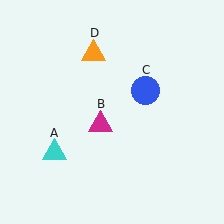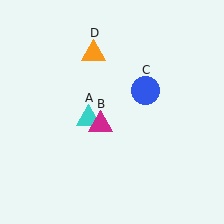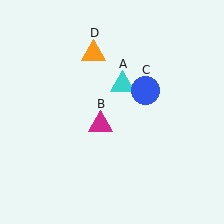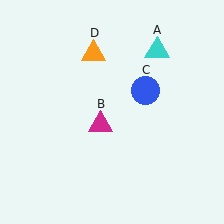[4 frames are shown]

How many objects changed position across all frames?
1 object changed position: cyan triangle (object A).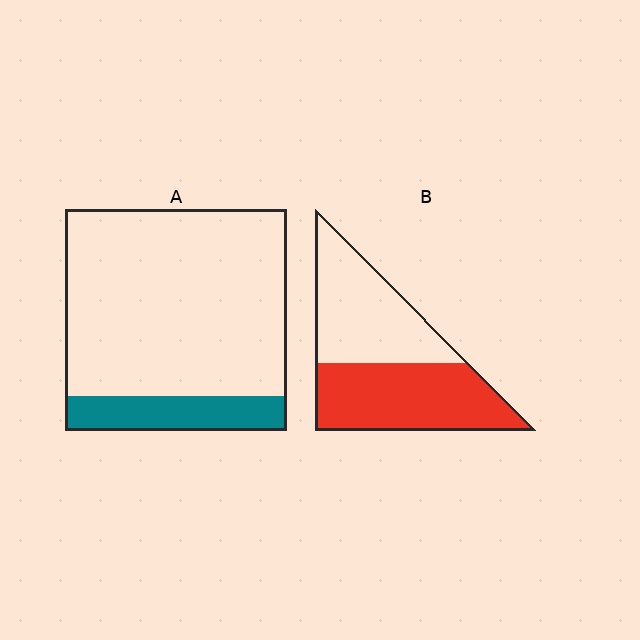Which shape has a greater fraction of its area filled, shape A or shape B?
Shape B.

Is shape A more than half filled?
No.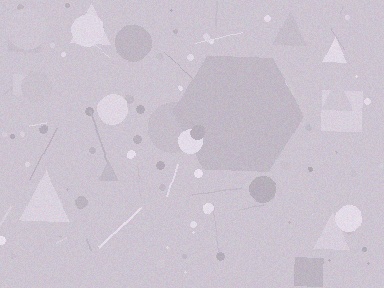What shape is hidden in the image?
A hexagon is hidden in the image.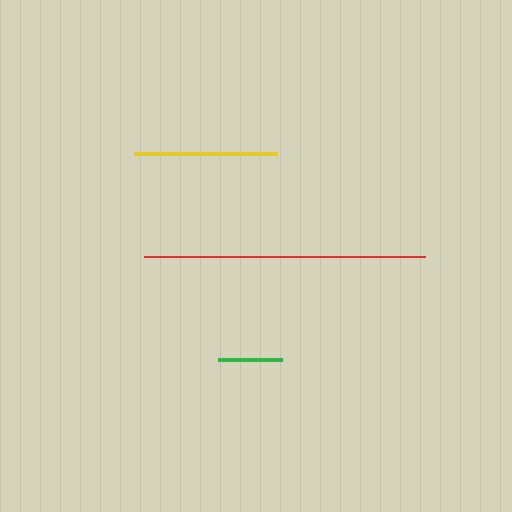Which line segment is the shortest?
The green line is the shortest at approximately 64 pixels.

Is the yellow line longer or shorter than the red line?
The red line is longer than the yellow line.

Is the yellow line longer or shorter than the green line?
The yellow line is longer than the green line.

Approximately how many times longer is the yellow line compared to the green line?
The yellow line is approximately 2.2 times the length of the green line.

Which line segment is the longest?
The red line is the longest at approximately 282 pixels.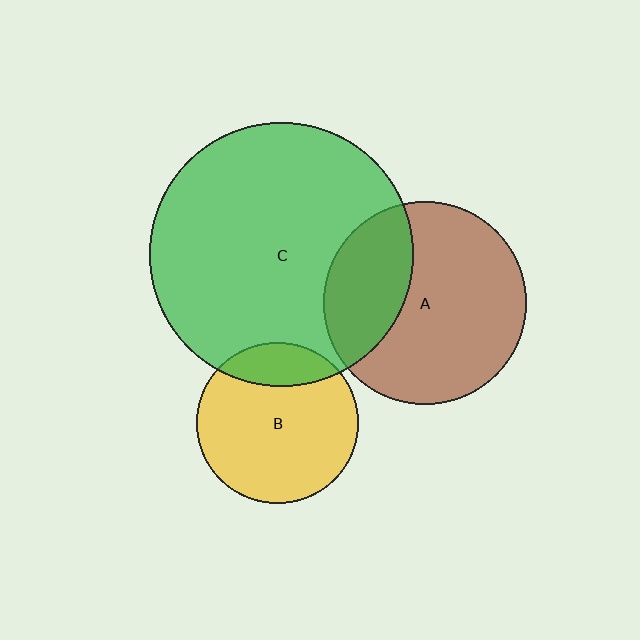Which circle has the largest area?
Circle C (green).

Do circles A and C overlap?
Yes.